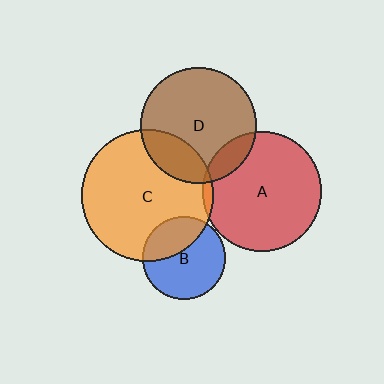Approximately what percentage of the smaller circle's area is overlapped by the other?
Approximately 35%.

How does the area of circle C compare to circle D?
Approximately 1.3 times.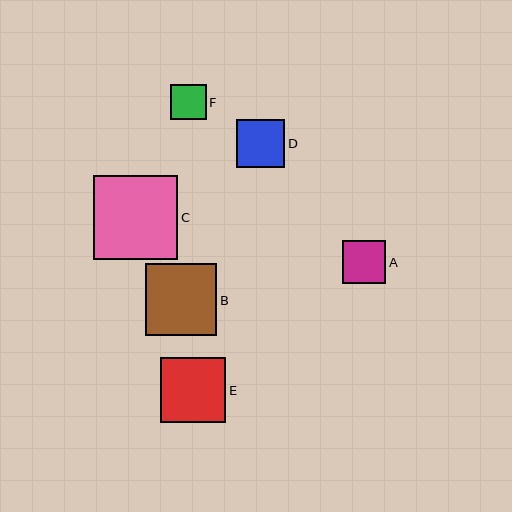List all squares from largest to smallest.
From largest to smallest: C, B, E, D, A, F.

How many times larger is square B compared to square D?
Square B is approximately 1.5 times the size of square D.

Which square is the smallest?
Square F is the smallest with a size of approximately 36 pixels.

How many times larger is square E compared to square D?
Square E is approximately 1.4 times the size of square D.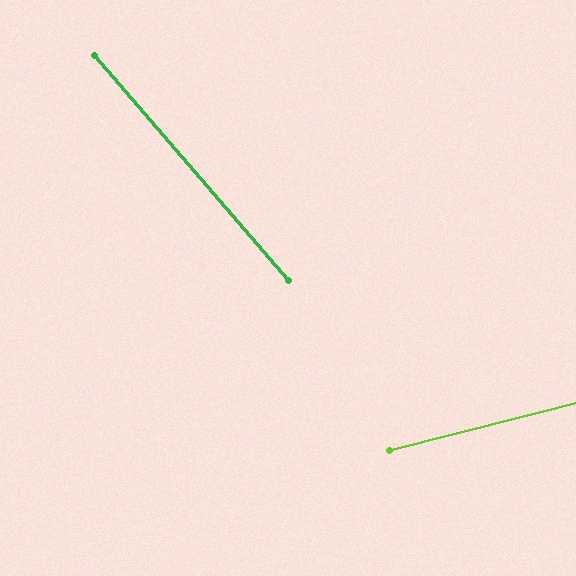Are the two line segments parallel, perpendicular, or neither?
Neither parallel nor perpendicular — they differ by about 64°.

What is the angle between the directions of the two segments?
Approximately 64 degrees.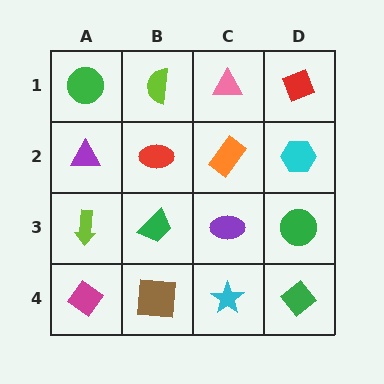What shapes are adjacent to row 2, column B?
A lime semicircle (row 1, column B), a green trapezoid (row 3, column B), a purple triangle (row 2, column A), an orange rectangle (row 2, column C).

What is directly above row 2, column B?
A lime semicircle.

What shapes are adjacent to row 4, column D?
A green circle (row 3, column D), a cyan star (row 4, column C).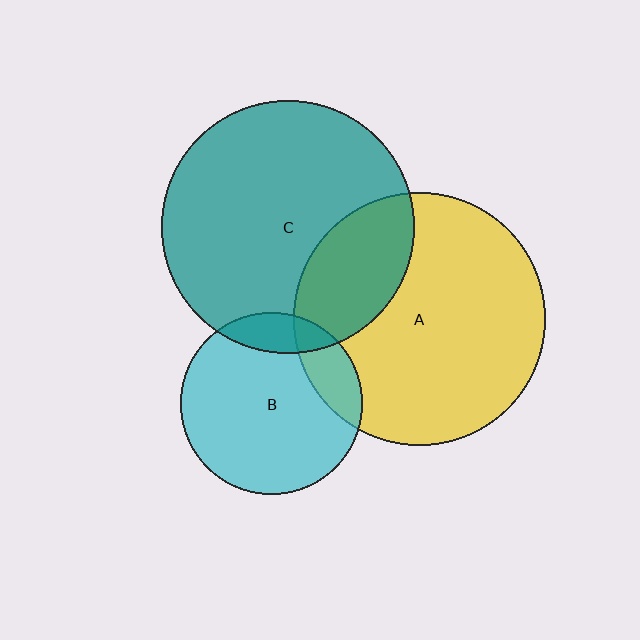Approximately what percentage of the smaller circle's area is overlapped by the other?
Approximately 25%.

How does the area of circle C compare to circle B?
Approximately 1.9 times.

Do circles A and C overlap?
Yes.